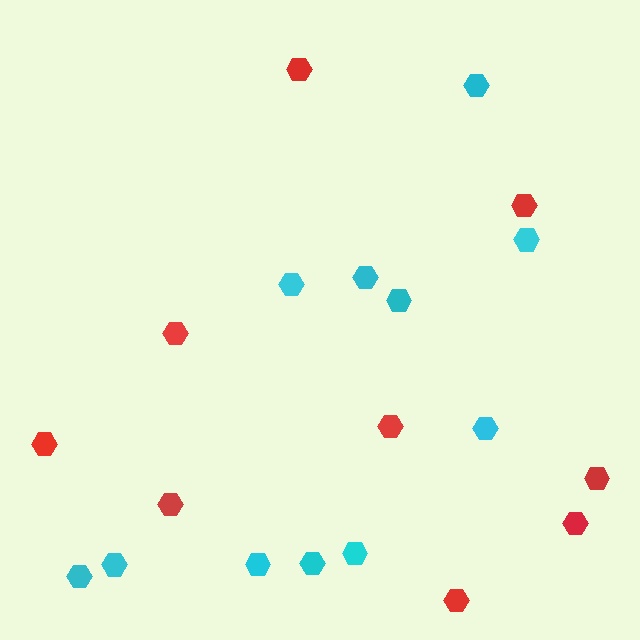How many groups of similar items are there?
There are 2 groups: one group of cyan hexagons (11) and one group of red hexagons (9).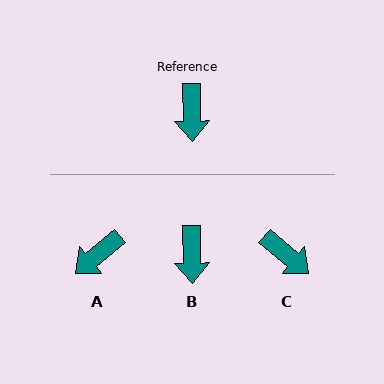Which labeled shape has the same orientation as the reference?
B.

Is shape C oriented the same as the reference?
No, it is off by about 49 degrees.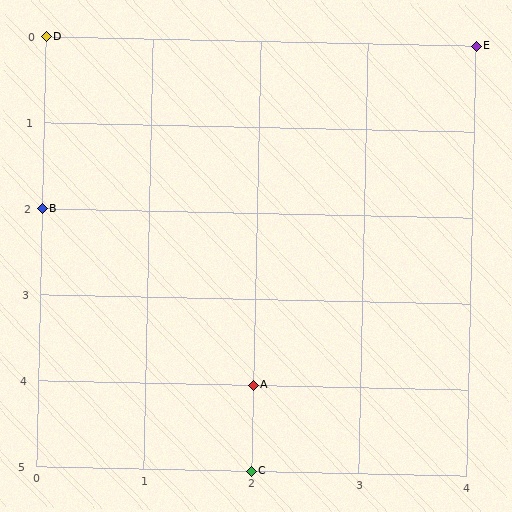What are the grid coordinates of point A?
Point A is at grid coordinates (2, 4).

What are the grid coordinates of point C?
Point C is at grid coordinates (2, 5).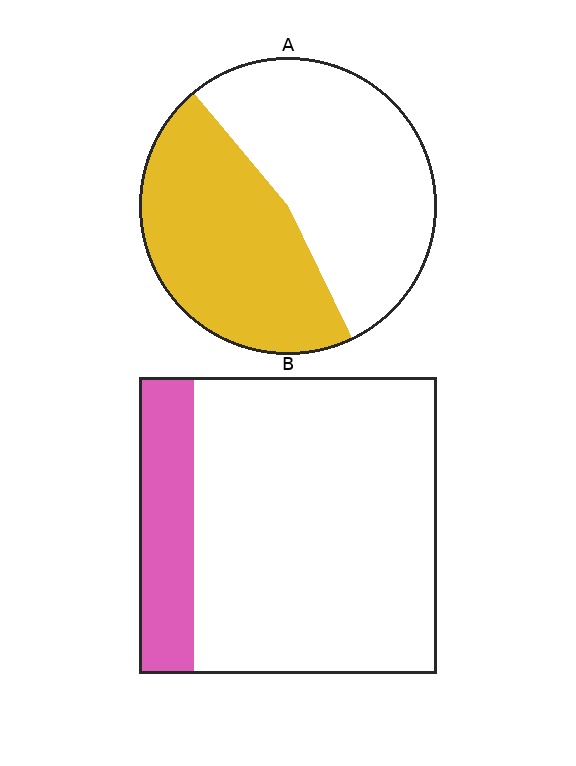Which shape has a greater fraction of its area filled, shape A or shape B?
Shape A.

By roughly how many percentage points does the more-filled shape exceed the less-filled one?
By roughly 30 percentage points (A over B).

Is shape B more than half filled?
No.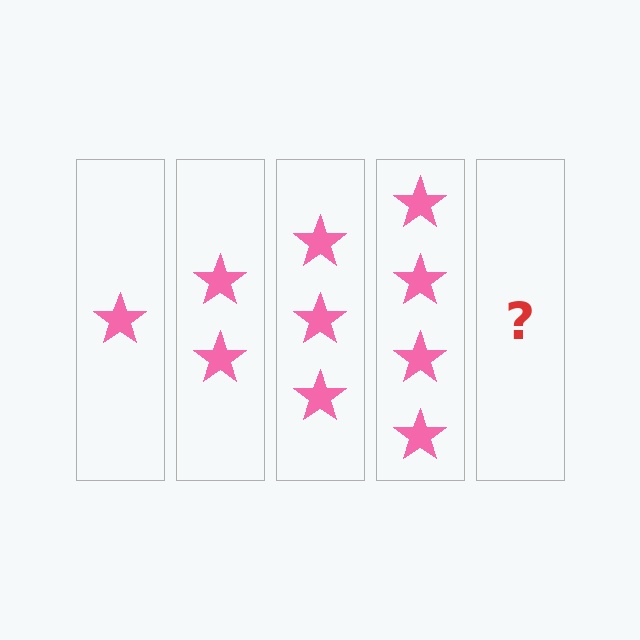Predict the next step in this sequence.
The next step is 5 stars.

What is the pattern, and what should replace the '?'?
The pattern is that each step adds one more star. The '?' should be 5 stars.